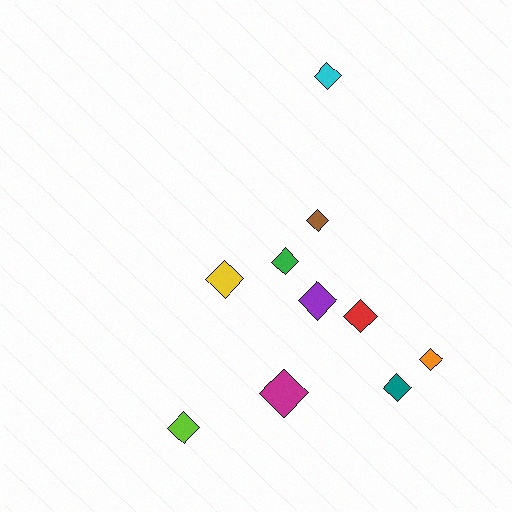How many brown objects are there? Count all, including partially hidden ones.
There is 1 brown object.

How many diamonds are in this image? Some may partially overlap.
There are 10 diamonds.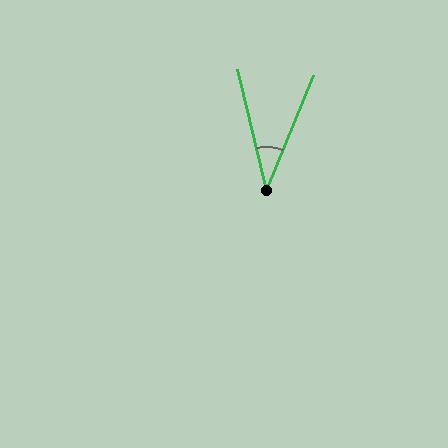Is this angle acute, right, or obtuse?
It is acute.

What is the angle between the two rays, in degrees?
Approximately 36 degrees.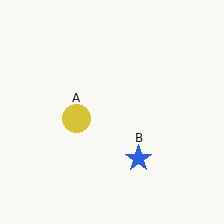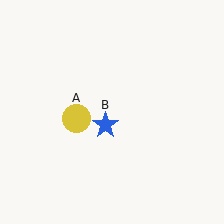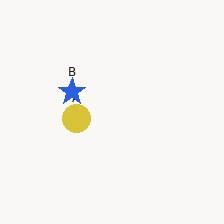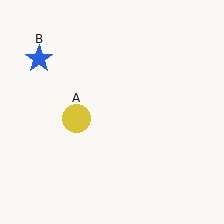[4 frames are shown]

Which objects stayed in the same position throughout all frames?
Yellow circle (object A) remained stationary.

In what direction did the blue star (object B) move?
The blue star (object B) moved up and to the left.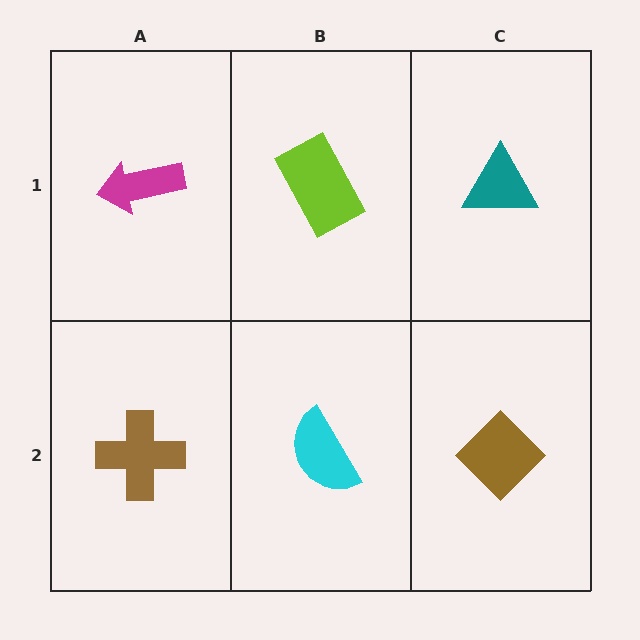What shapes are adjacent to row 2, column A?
A magenta arrow (row 1, column A), a cyan semicircle (row 2, column B).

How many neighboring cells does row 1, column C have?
2.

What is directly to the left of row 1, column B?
A magenta arrow.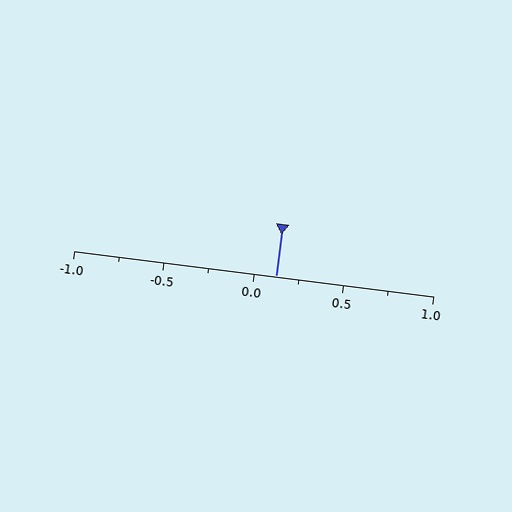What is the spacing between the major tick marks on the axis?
The major ticks are spaced 0.5 apart.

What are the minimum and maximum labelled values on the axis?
The axis runs from -1.0 to 1.0.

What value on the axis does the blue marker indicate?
The marker indicates approximately 0.12.